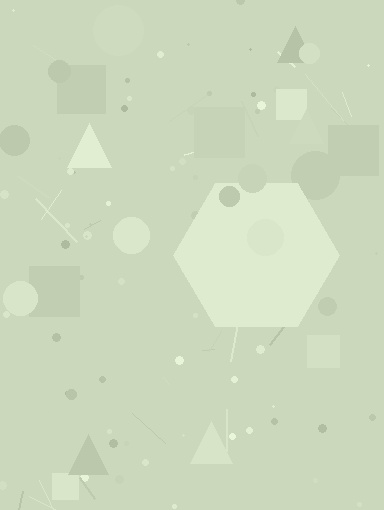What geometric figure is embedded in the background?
A hexagon is embedded in the background.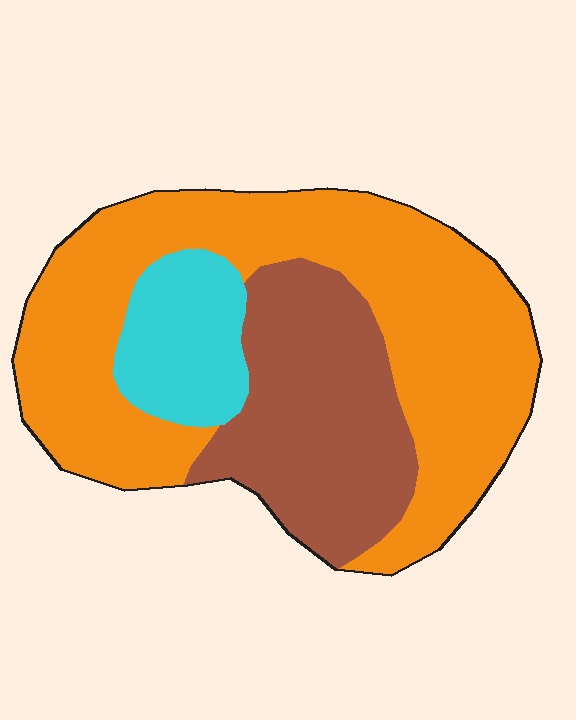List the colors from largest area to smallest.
From largest to smallest: orange, brown, cyan.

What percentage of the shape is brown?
Brown covers 29% of the shape.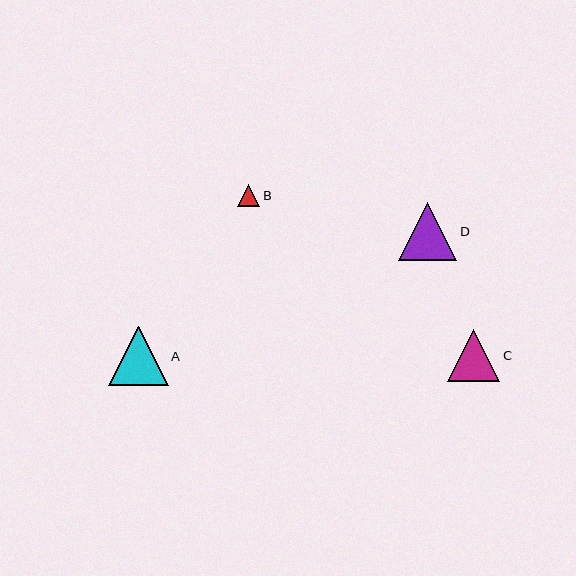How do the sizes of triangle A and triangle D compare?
Triangle A and triangle D are approximately the same size.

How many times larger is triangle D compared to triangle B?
Triangle D is approximately 2.6 times the size of triangle B.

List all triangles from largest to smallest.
From largest to smallest: A, D, C, B.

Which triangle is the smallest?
Triangle B is the smallest with a size of approximately 22 pixels.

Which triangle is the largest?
Triangle A is the largest with a size of approximately 60 pixels.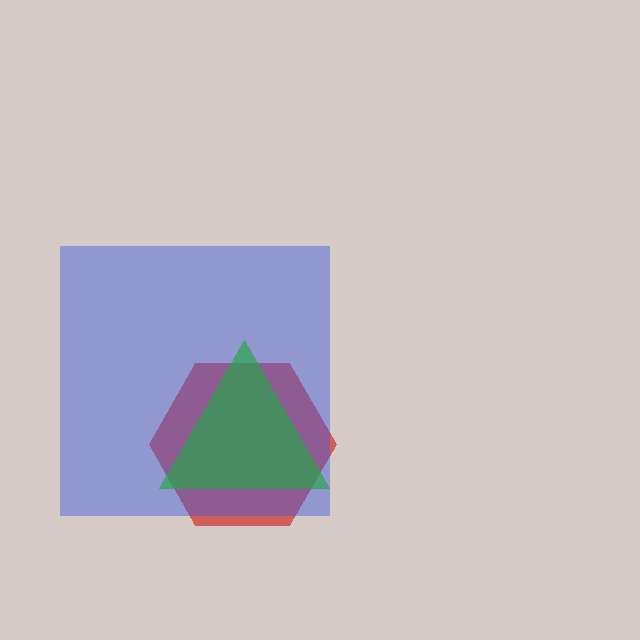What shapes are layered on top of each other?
The layered shapes are: a red hexagon, a blue square, a green triangle.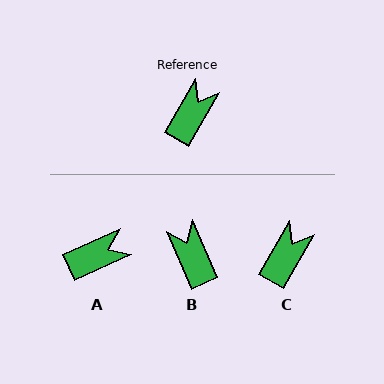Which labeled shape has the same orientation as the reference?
C.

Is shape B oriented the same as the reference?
No, it is off by about 53 degrees.